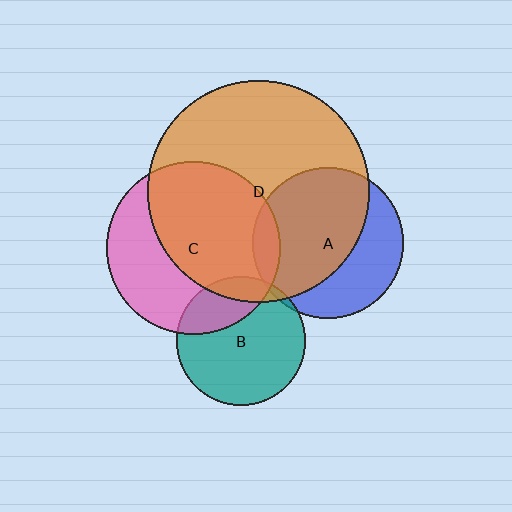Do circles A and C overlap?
Yes.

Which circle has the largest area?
Circle D (orange).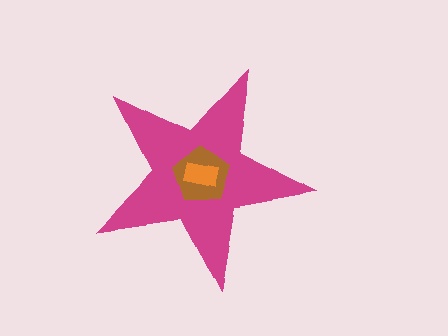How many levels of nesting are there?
3.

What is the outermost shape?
The magenta star.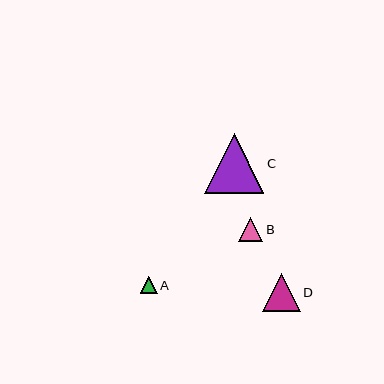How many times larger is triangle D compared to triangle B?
Triangle D is approximately 1.5 times the size of triangle B.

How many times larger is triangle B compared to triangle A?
Triangle B is approximately 1.4 times the size of triangle A.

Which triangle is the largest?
Triangle C is the largest with a size of approximately 60 pixels.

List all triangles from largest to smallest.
From largest to smallest: C, D, B, A.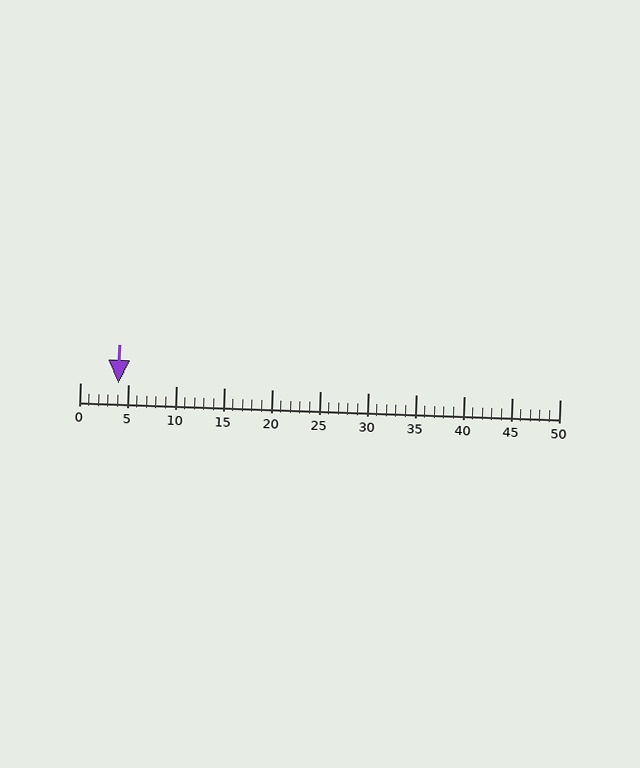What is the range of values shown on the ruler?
The ruler shows values from 0 to 50.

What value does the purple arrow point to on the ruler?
The purple arrow points to approximately 4.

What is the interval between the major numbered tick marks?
The major tick marks are spaced 5 units apart.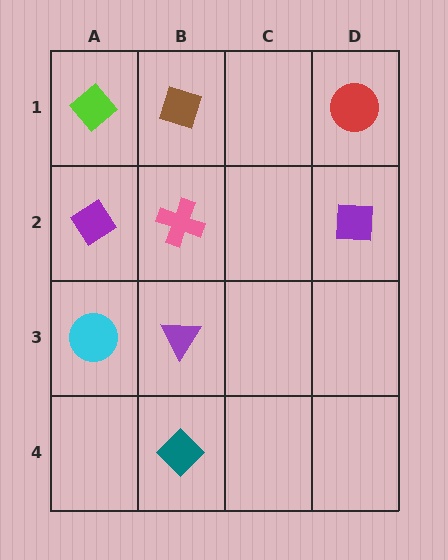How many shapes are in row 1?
3 shapes.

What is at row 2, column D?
A purple square.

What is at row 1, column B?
A brown diamond.